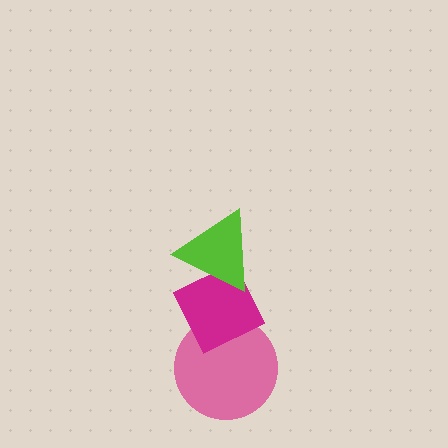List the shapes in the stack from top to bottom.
From top to bottom: the lime triangle, the magenta diamond, the pink circle.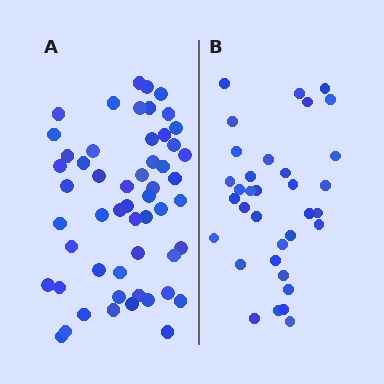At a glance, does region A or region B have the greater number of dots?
Region A (the left region) has more dots.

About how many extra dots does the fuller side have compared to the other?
Region A has approximately 20 more dots than region B.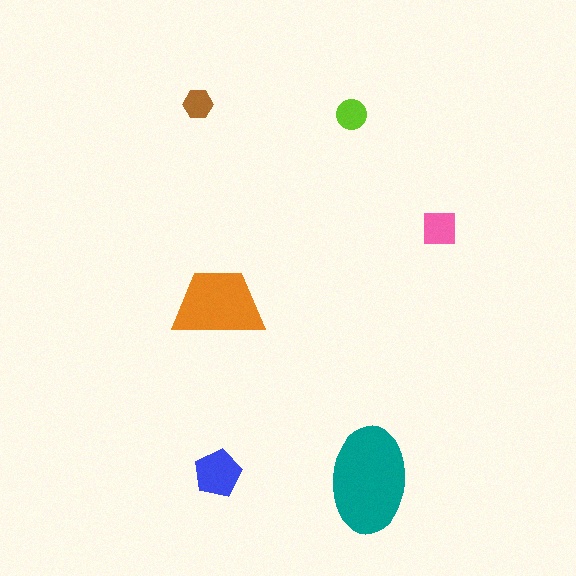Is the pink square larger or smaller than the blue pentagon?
Smaller.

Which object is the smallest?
The brown hexagon.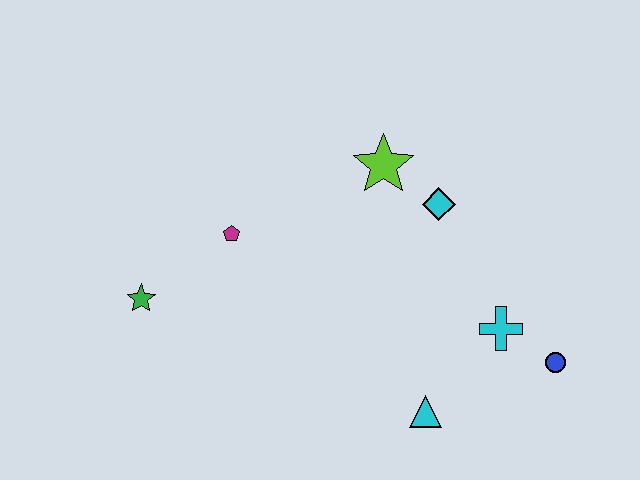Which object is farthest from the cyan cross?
The green star is farthest from the cyan cross.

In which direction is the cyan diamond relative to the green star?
The cyan diamond is to the right of the green star.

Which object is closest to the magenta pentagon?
The green star is closest to the magenta pentagon.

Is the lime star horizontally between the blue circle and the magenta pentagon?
Yes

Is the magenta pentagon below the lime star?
Yes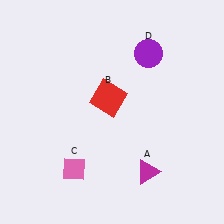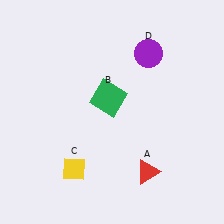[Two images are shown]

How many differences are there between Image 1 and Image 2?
There are 3 differences between the two images.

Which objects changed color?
A changed from magenta to red. B changed from red to green. C changed from pink to yellow.